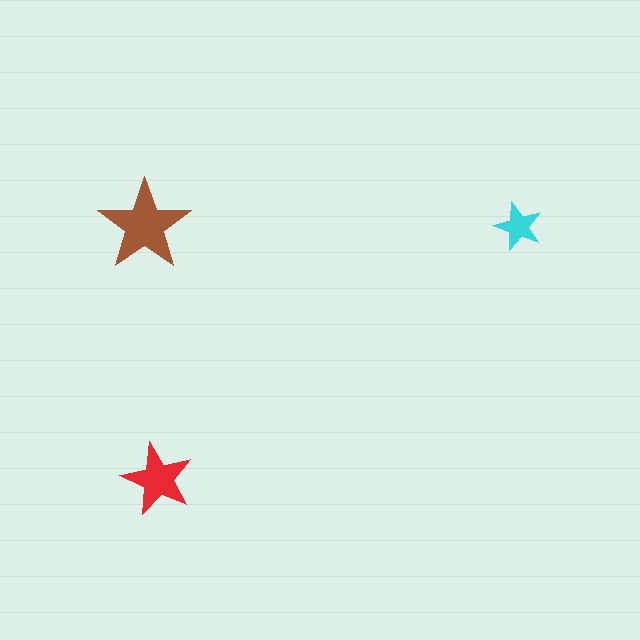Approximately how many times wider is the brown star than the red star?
About 1.5 times wider.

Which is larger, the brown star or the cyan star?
The brown one.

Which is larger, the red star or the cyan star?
The red one.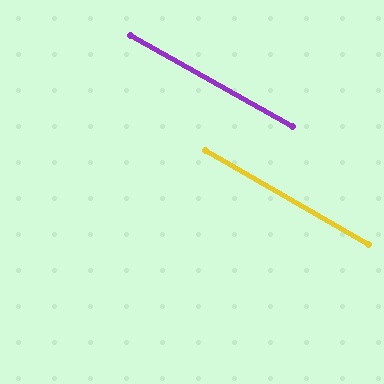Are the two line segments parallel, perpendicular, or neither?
Parallel — their directions differ by only 0.6°.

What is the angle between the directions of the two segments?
Approximately 1 degree.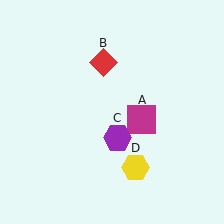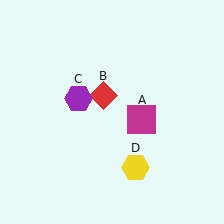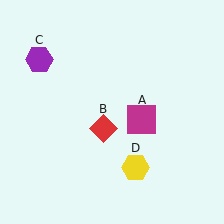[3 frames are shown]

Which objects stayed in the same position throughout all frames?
Magenta square (object A) and yellow hexagon (object D) remained stationary.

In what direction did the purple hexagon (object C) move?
The purple hexagon (object C) moved up and to the left.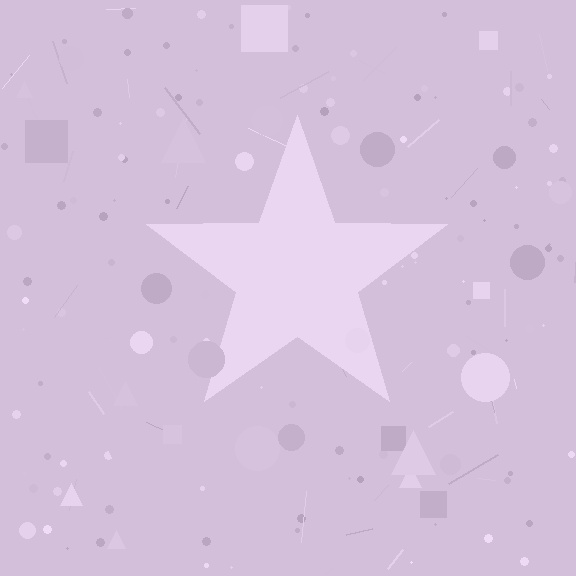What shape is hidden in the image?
A star is hidden in the image.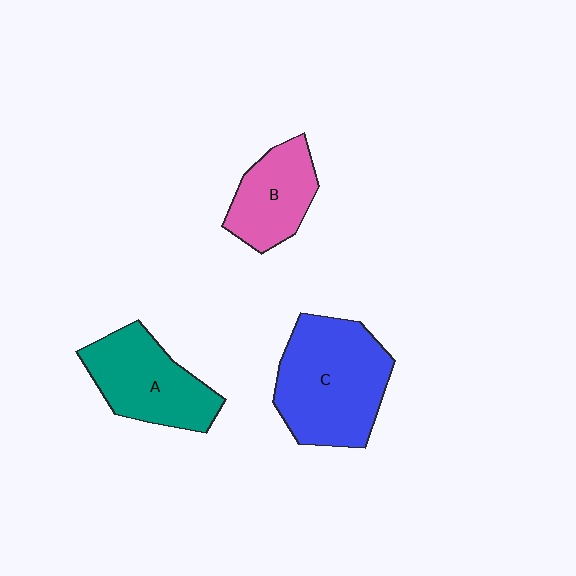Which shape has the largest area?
Shape C (blue).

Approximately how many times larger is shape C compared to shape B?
Approximately 1.8 times.